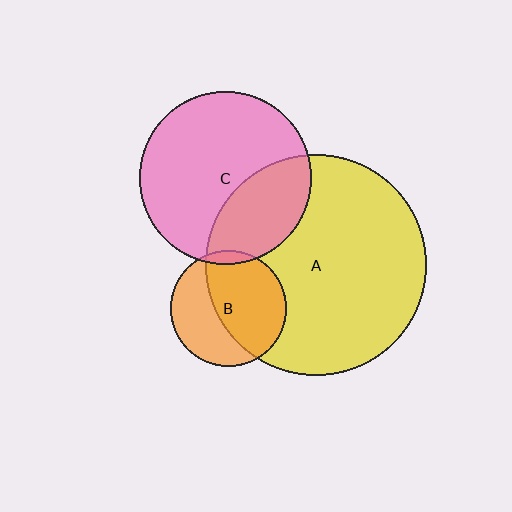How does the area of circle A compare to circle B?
Approximately 3.6 times.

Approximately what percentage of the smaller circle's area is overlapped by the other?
Approximately 5%.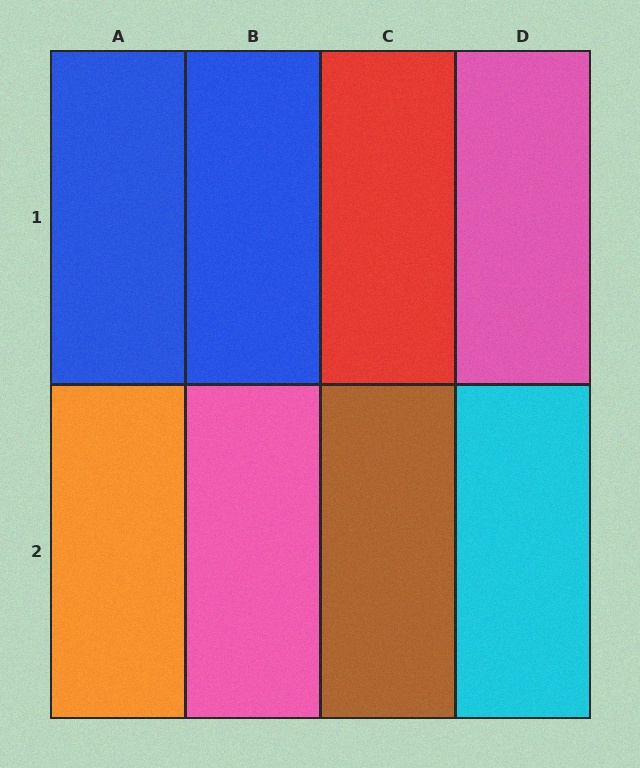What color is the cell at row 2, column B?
Pink.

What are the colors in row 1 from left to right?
Blue, blue, red, pink.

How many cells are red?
1 cell is red.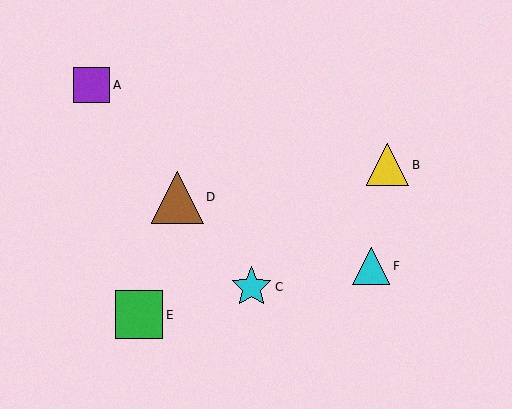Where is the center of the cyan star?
The center of the cyan star is at (252, 287).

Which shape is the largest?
The brown triangle (labeled D) is the largest.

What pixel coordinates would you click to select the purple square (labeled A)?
Click at (92, 85) to select the purple square A.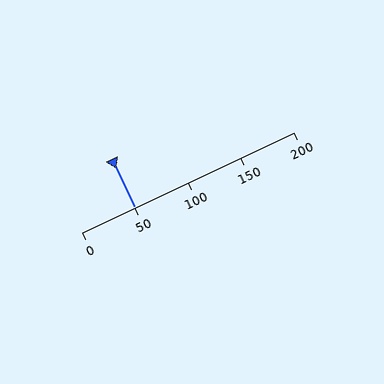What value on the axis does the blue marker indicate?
The marker indicates approximately 50.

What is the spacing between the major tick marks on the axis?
The major ticks are spaced 50 apart.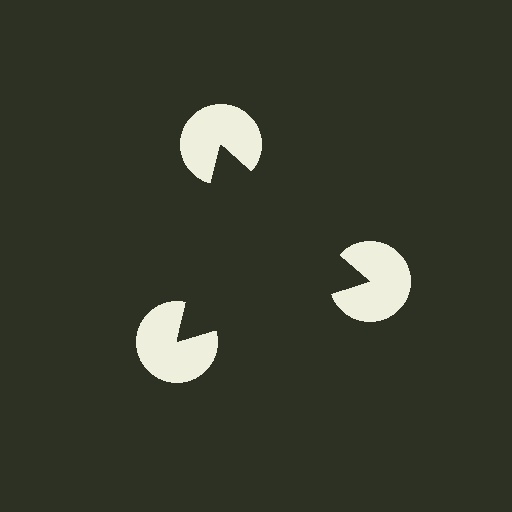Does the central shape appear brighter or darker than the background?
It typically appears slightly darker than the background, even though no actual brightness change is drawn.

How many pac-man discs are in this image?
There are 3 — one at each vertex of the illusory triangle.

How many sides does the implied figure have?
3 sides.